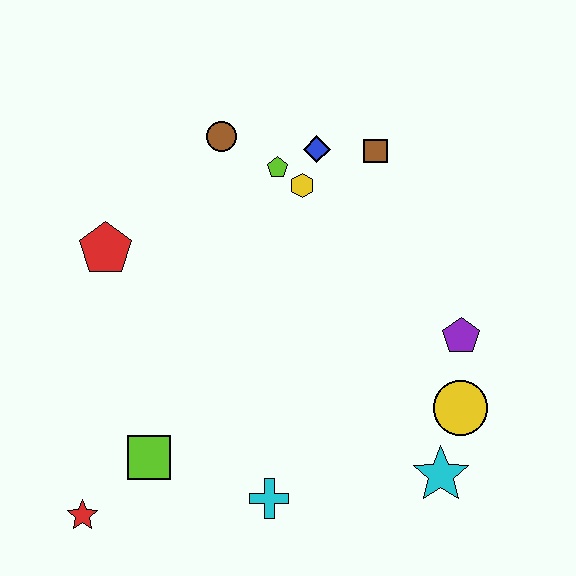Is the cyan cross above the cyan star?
No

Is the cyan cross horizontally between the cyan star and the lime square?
Yes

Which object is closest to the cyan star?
The yellow circle is closest to the cyan star.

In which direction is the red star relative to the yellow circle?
The red star is to the left of the yellow circle.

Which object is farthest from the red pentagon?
The cyan star is farthest from the red pentagon.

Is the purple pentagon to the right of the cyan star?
Yes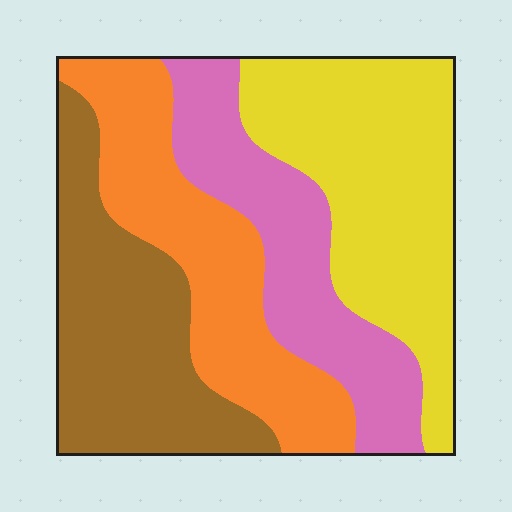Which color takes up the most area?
Yellow, at roughly 30%.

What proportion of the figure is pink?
Pink takes up about one fifth (1/5) of the figure.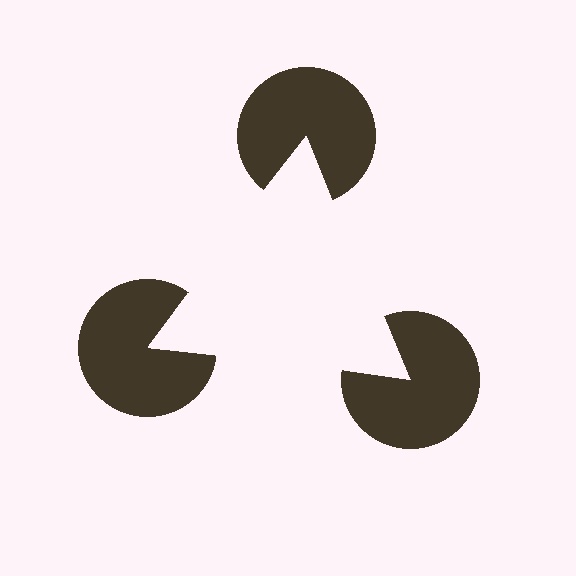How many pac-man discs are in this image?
There are 3 — one at each vertex of the illusory triangle.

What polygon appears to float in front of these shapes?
An illusory triangle — its edges are inferred from the aligned wedge cuts in the pac-man discs, not physically drawn.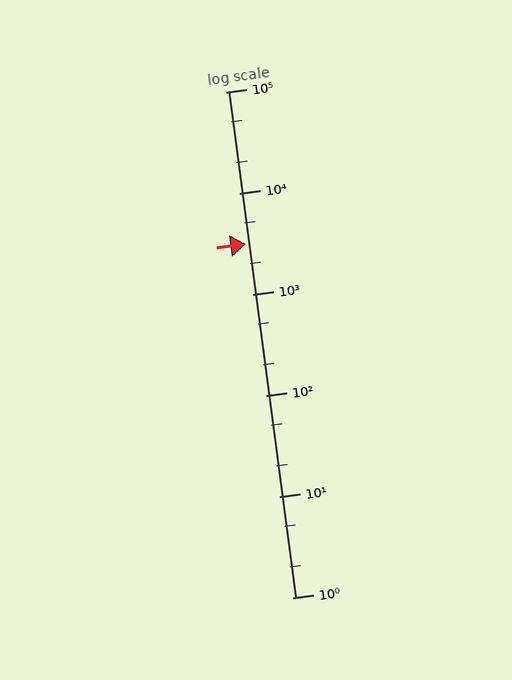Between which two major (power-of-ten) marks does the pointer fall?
The pointer is between 1000 and 10000.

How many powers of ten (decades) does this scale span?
The scale spans 5 decades, from 1 to 100000.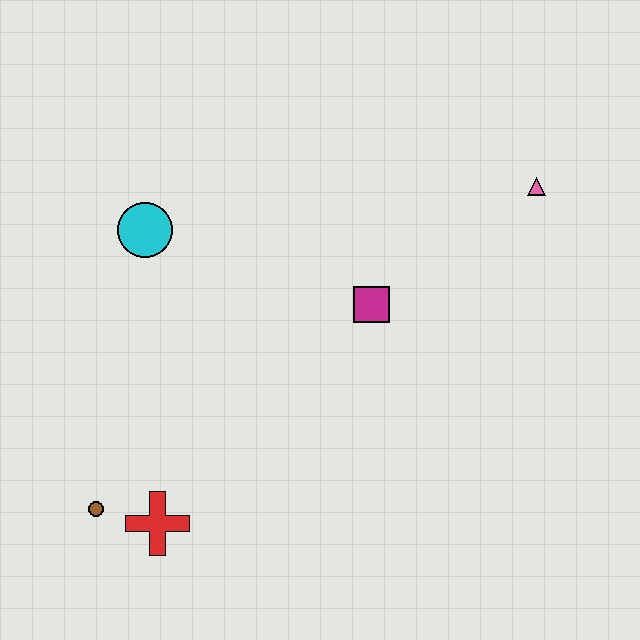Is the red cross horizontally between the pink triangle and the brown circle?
Yes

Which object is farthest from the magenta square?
The brown circle is farthest from the magenta square.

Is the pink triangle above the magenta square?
Yes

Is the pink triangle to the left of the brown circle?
No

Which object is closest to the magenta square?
The pink triangle is closest to the magenta square.